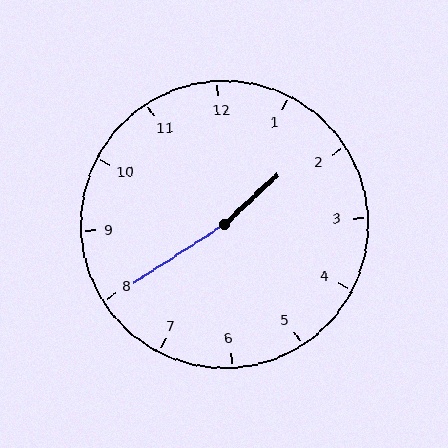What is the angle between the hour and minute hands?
Approximately 170 degrees.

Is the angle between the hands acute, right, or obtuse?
It is obtuse.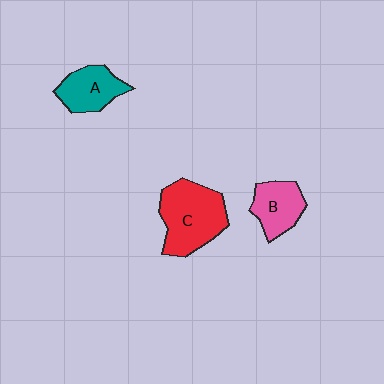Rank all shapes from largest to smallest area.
From largest to smallest: C (red), A (teal), B (pink).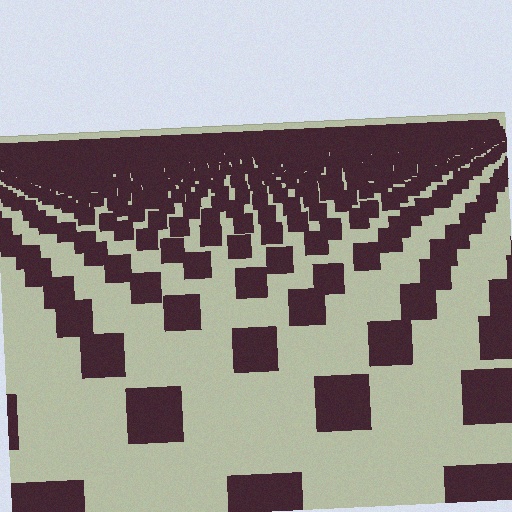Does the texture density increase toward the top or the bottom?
Density increases toward the top.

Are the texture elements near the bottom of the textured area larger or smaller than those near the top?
Larger. Near the bottom, elements are closer to the viewer and appear at a bigger on-screen size.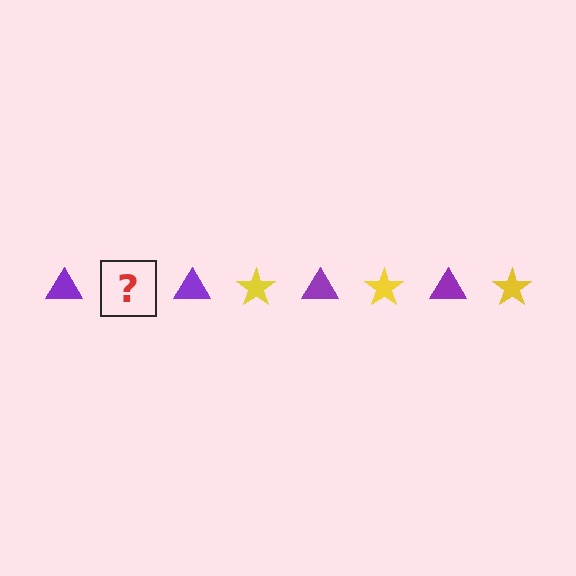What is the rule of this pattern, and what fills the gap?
The rule is that the pattern alternates between purple triangle and yellow star. The gap should be filled with a yellow star.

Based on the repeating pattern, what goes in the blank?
The blank should be a yellow star.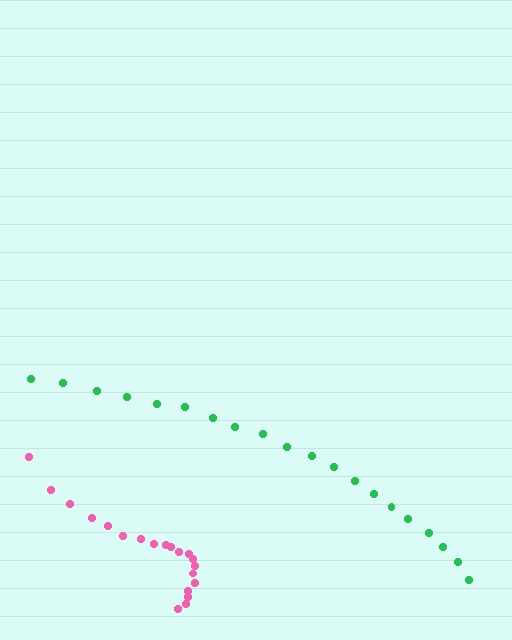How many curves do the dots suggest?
There are 2 distinct paths.